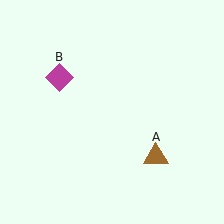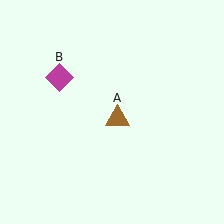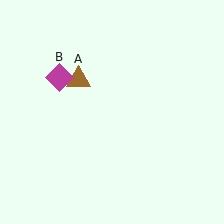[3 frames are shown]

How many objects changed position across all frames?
1 object changed position: brown triangle (object A).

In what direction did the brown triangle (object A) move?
The brown triangle (object A) moved up and to the left.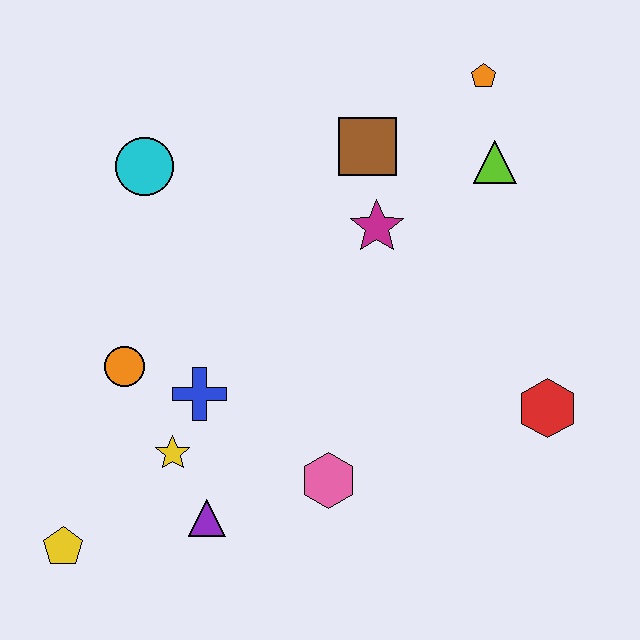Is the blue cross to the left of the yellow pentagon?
No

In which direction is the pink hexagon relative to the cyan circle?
The pink hexagon is below the cyan circle.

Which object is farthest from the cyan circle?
The red hexagon is farthest from the cyan circle.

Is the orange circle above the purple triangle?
Yes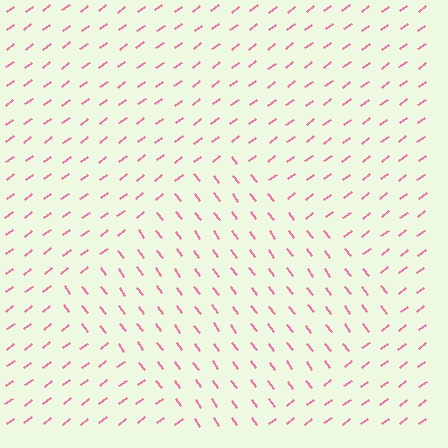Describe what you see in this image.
The image is filled with small pink line segments. A diamond region in the image has lines oriented differently from the surrounding lines, creating a visible texture boundary.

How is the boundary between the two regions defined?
The boundary is defined purely by a change in line orientation (approximately 90 degrees difference). All lines are the same color and thickness.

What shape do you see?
I see a diamond.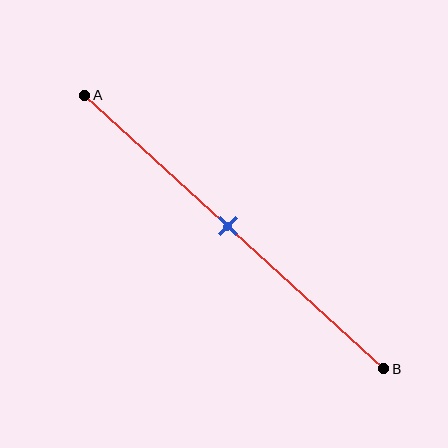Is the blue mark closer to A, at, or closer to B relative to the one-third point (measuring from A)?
The blue mark is closer to point B than the one-third point of segment AB.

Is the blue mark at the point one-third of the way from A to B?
No, the mark is at about 50% from A, not at the 33% one-third point.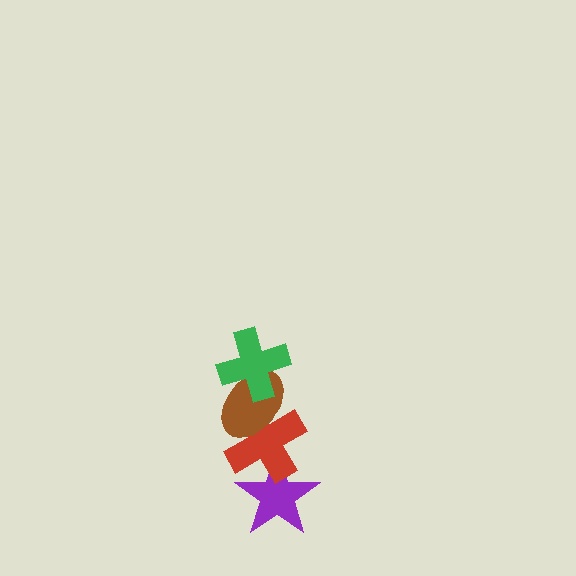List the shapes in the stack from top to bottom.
From top to bottom: the green cross, the brown ellipse, the red cross, the purple star.